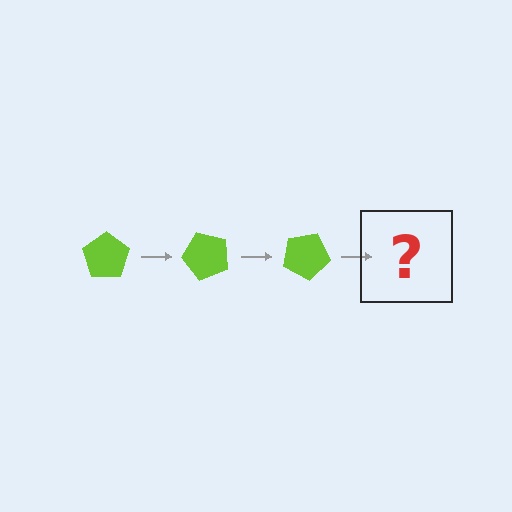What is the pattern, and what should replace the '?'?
The pattern is that the pentagon rotates 50 degrees each step. The '?' should be a lime pentagon rotated 150 degrees.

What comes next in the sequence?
The next element should be a lime pentagon rotated 150 degrees.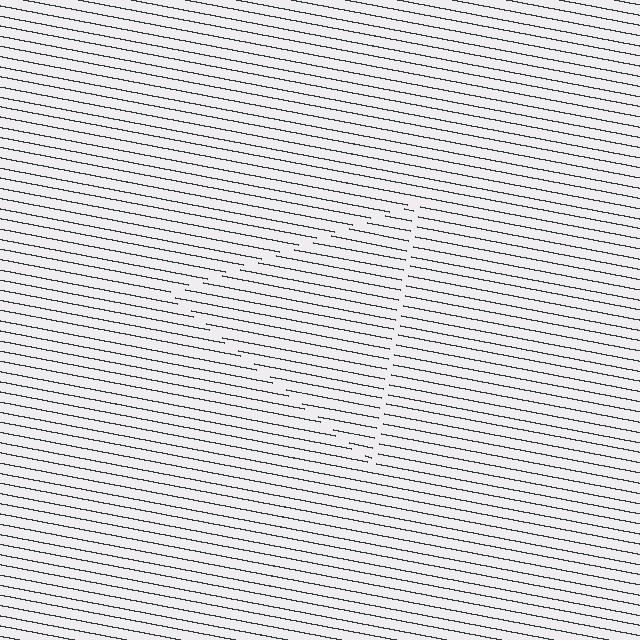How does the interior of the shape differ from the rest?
The interior of the shape contains the same grating, shifted by half a period — the contour is defined by the phase discontinuity where line-ends from the inner and outer gratings abut.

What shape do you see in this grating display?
An illusory triangle. The interior of the shape contains the same grating, shifted by half a period — the contour is defined by the phase discontinuity where line-ends from the inner and outer gratings abut.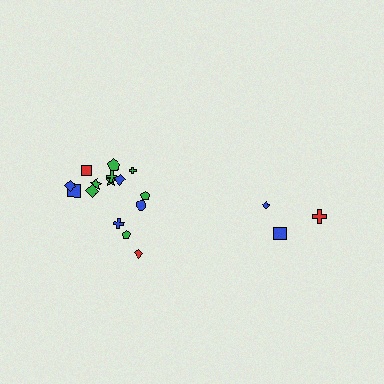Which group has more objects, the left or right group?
The left group.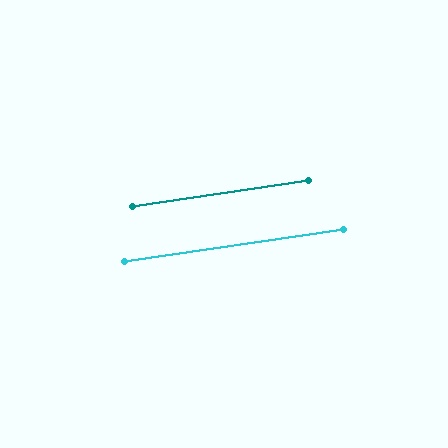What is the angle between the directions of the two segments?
Approximately 0 degrees.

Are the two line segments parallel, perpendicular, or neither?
Parallel — their directions differ by only 0.3°.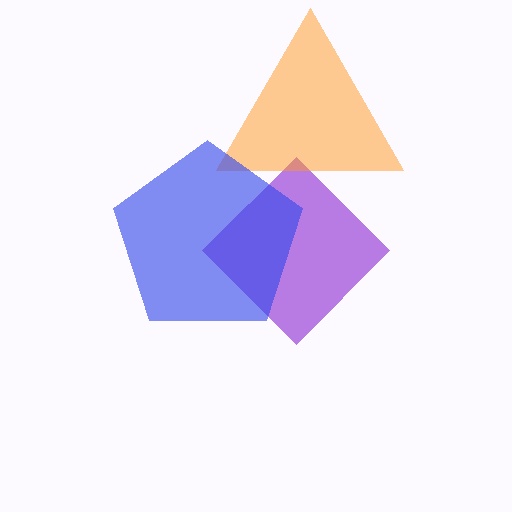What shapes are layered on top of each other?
The layered shapes are: a purple diamond, an orange triangle, a blue pentagon.